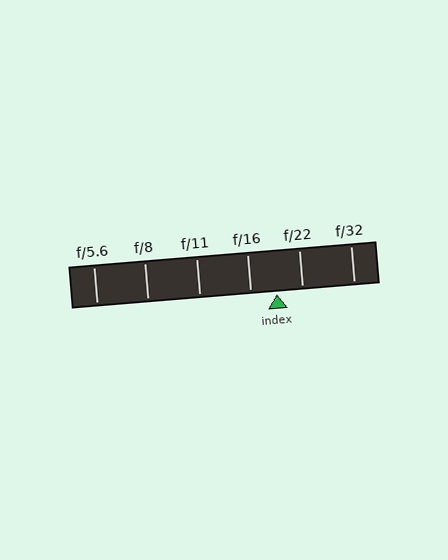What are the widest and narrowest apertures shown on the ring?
The widest aperture shown is f/5.6 and the narrowest is f/32.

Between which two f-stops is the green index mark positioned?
The index mark is between f/16 and f/22.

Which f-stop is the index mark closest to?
The index mark is closest to f/22.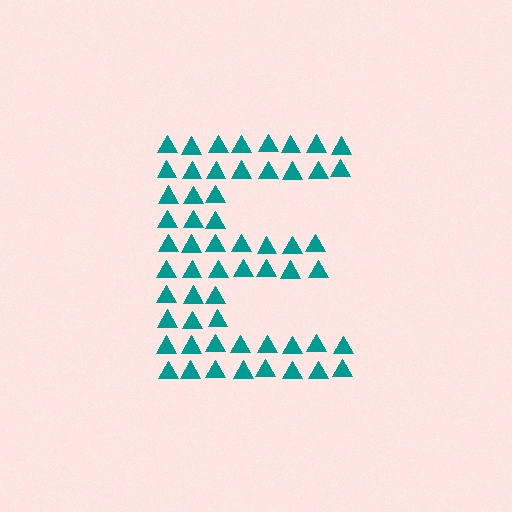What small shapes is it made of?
It is made of small triangles.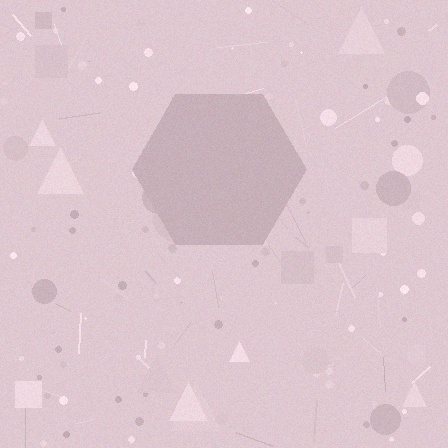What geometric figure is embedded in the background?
A hexagon is embedded in the background.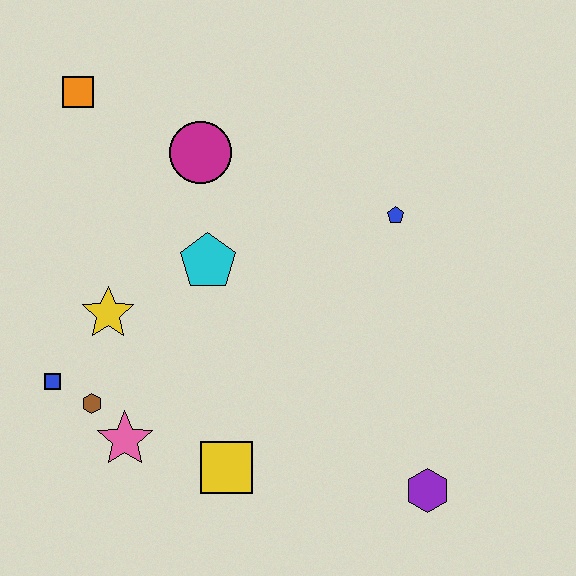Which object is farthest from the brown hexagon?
The blue pentagon is farthest from the brown hexagon.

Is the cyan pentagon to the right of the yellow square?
No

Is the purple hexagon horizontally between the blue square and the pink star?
No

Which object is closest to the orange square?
The magenta circle is closest to the orange square.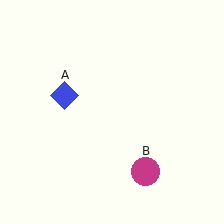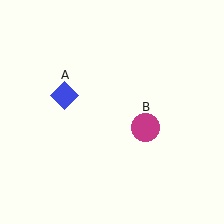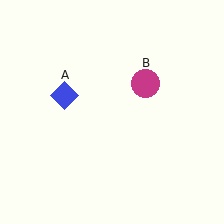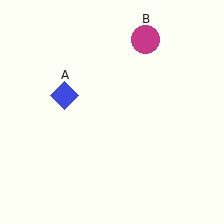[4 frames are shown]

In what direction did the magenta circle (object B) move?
The magenta circle (object B) moved up.